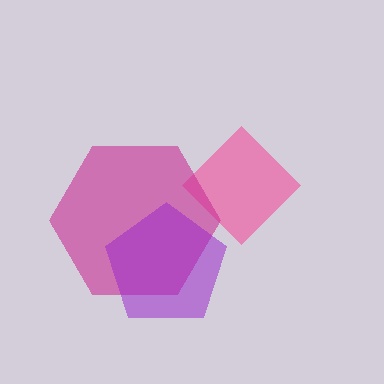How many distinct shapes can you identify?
There are 3 distinct shapes: a pink diamond, a magenta hexagon, a purple pentagon.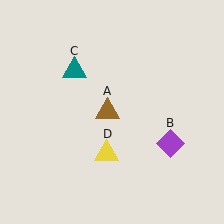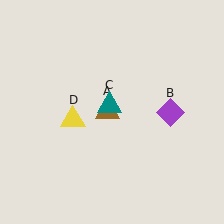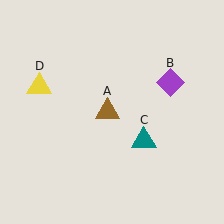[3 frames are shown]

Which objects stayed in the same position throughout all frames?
Brown triangle (object A) remained stationary.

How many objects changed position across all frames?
3 objects changed position: purple diamond (object B), teal triangle (object C), yellow triangle (object D).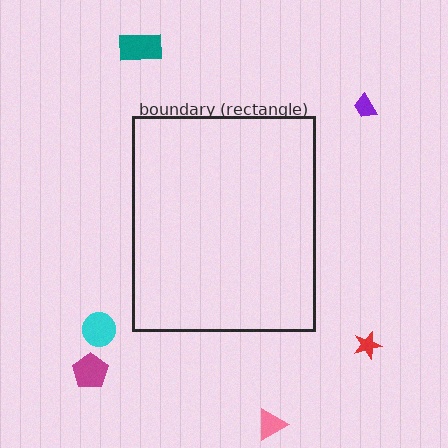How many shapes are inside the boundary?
0 inside, 6 outside.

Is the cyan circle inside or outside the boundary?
Outside.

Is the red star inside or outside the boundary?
Outside.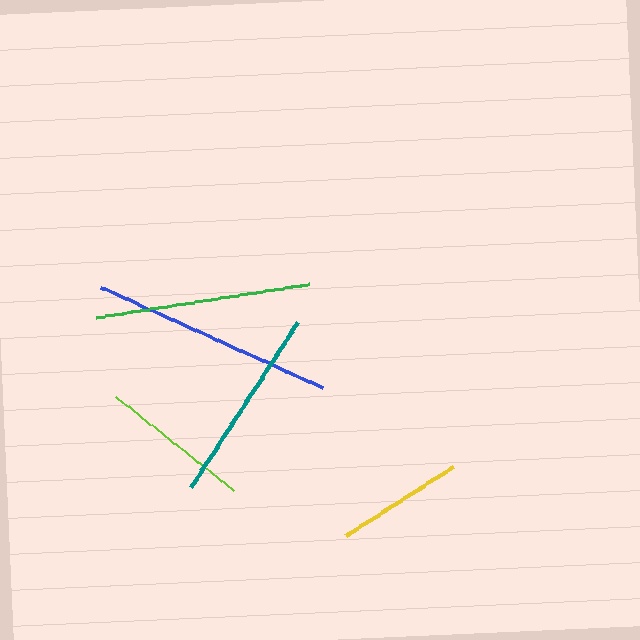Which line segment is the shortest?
The yellow line is the shortest at approximately 127 pixels.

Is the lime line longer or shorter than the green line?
The green line is longer than the lime line.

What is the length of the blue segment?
The blue segment is approximately 243 pixels long.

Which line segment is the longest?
The blue line is the longest at approximately 243 pixels.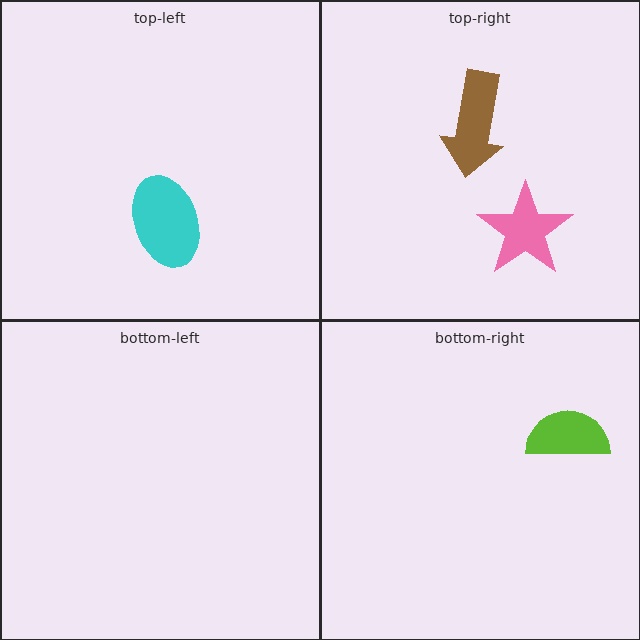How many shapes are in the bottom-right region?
1.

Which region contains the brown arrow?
The top-right region.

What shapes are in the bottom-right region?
The lime semicircle.